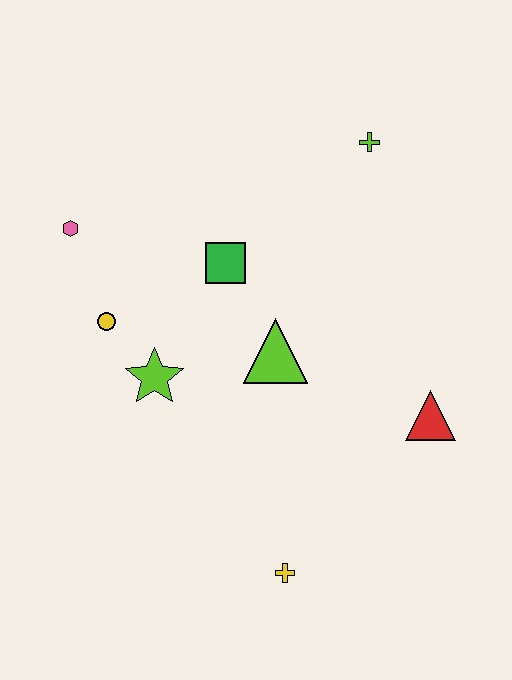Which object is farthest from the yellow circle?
The red triangle is farthest from the yellow circle.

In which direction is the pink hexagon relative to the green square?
The pink hexagon is to the left of the green square.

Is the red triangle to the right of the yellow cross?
Yes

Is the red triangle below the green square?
Yes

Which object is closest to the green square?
The lime triangle is closest to the green square.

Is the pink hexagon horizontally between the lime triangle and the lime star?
No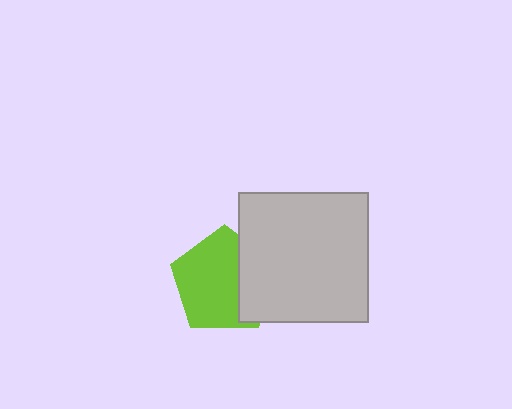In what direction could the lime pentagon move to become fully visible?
The lime pentagon could move left. That would shift it out from behind the light gray square entirely.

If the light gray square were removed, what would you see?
You would see the complete lime pentagon.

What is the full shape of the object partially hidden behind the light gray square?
The partially hidden object is a lime pentagon.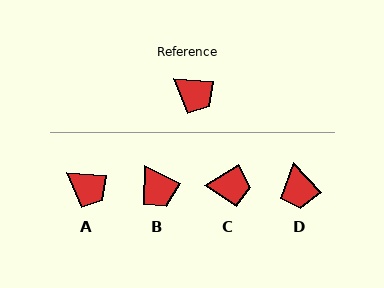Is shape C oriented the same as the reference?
No, it is off by about 36 degrees.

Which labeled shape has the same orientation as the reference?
A.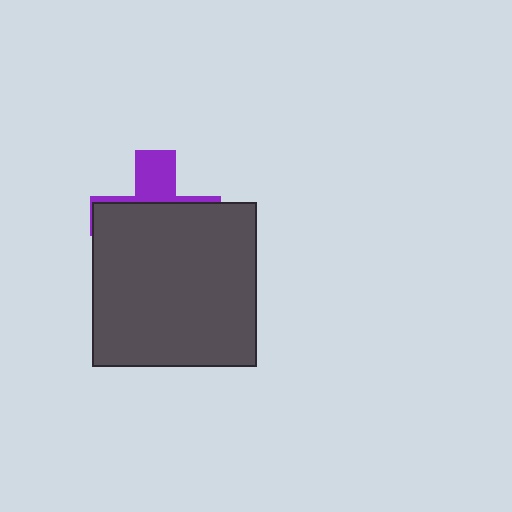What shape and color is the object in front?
The object in front is a dark gray square.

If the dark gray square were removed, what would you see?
You would see the complete purple cross.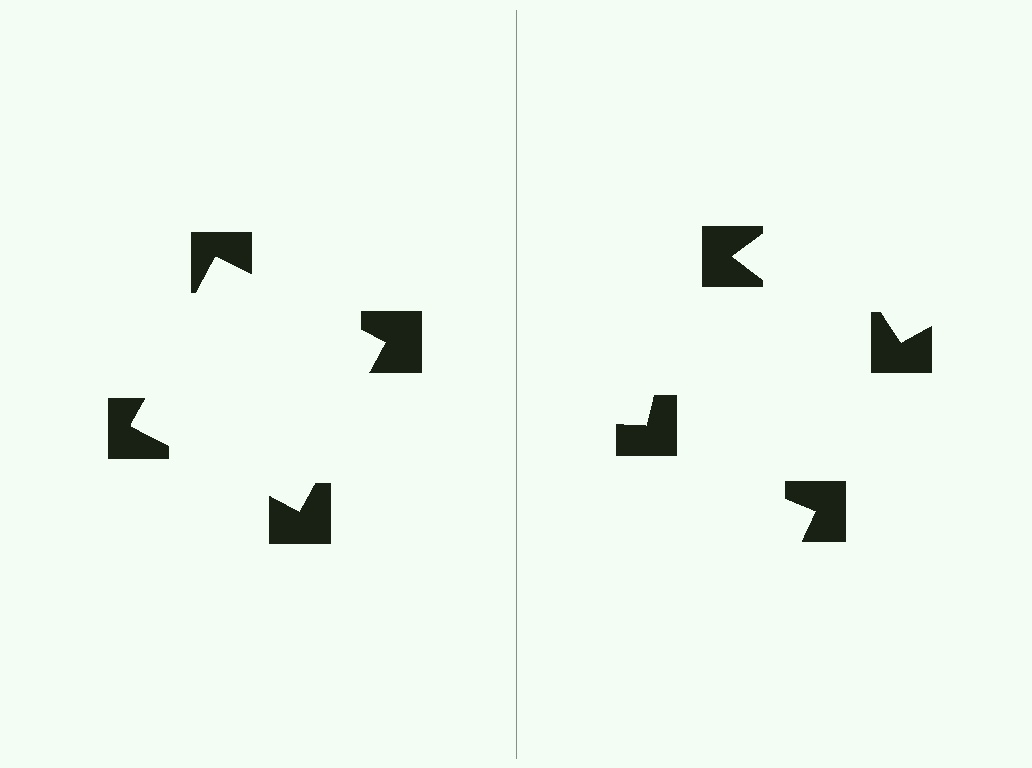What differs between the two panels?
The notched squares are positioned identically on both sides; only the wedge orientations differ. On the left they align to a square; on the right they are misaligned.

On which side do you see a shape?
An illusory square appears on the left side. On the right side the wedge cuts are rotated, so no coherent shape forms.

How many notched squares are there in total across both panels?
8 — 4 on each side.